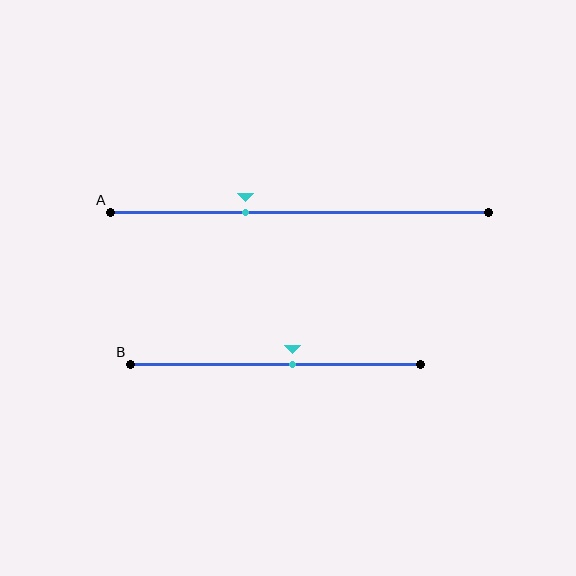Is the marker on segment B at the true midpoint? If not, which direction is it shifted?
No, the marker on segment B is shifted to the right by about 6% of the segment length.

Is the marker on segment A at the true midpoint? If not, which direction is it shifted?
No, the marker on segment A is shifted to the left by about 14% of the segment length.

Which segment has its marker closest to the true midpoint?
Segment B has its marker closest to the true midpoint.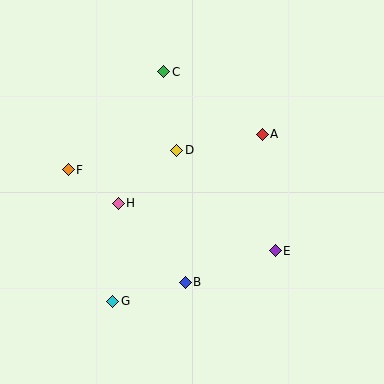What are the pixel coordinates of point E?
Point E is at (275, 251).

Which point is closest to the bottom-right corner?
Point E is closest to the bottom-right corner.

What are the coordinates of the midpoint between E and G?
The midpoint between E and G is at (194, 276).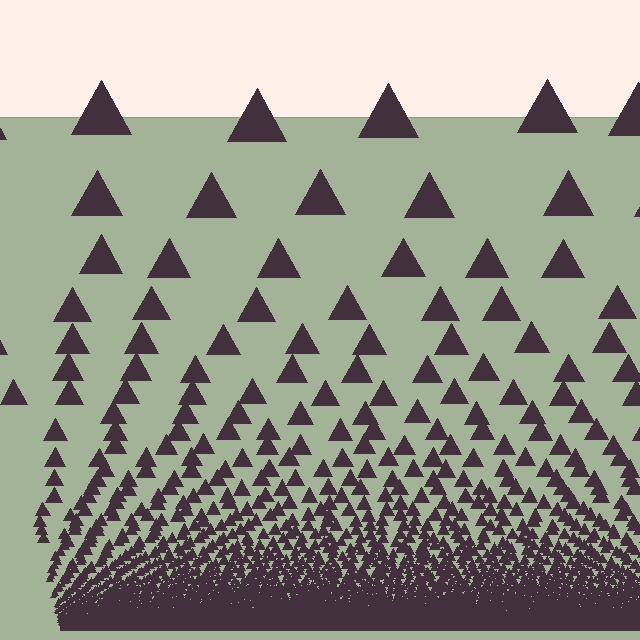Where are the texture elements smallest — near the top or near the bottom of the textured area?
Near the bottom.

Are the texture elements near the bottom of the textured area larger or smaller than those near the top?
Smaller. The gradient is inverted — elements near the bottom are smaller and denser.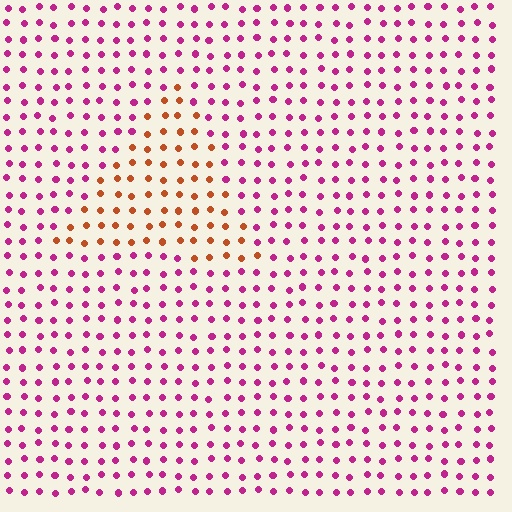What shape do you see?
I see a triangle.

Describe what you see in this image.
The image is filled with small magenta elements in a uniform arrangement. A triangle-shaped region is visible where the elements are tinted to a slightly different hue, forming a subtle color boundary.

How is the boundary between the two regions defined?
The boundary is defined purely by a slight shift in hue (about 58 degrees). Spacing, size, and orientation are identical on both sides.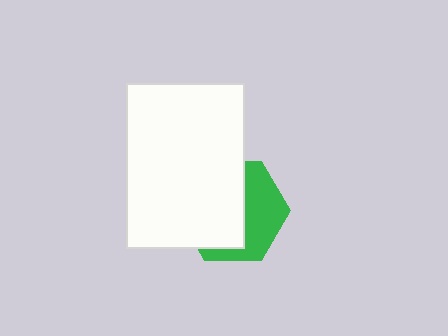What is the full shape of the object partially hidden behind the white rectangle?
The partially hidden object is a green hexagon.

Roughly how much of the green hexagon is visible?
A small part of it is visible (roughly 42%).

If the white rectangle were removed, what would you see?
You would see the complete green hexagon.